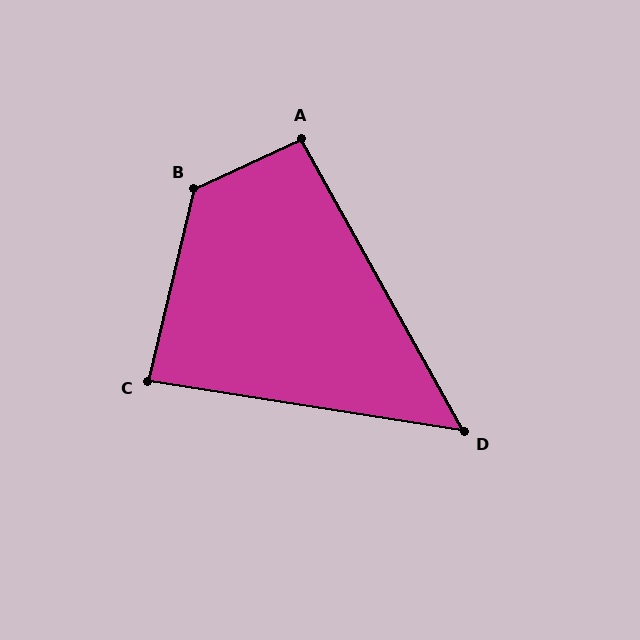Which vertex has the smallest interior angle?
D, at approximately 52 degrees.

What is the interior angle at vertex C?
Approximately 86 degrees (approximately right).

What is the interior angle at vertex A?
Approximately 94 degrees (approximately right).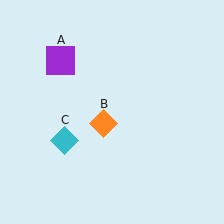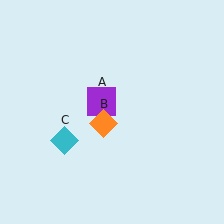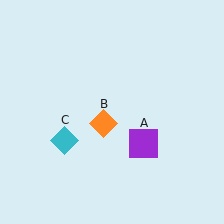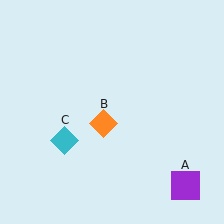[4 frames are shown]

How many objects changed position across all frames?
1 object changed position: purple square (object A).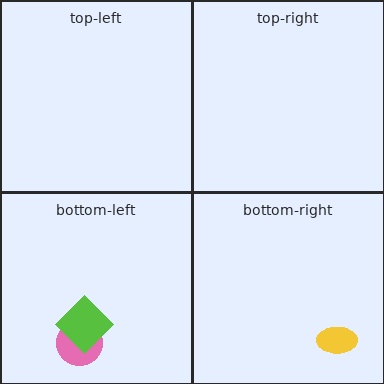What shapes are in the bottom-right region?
The yellow ellipse.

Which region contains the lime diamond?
The bottom-left region.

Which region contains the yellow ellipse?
The bottom-right region.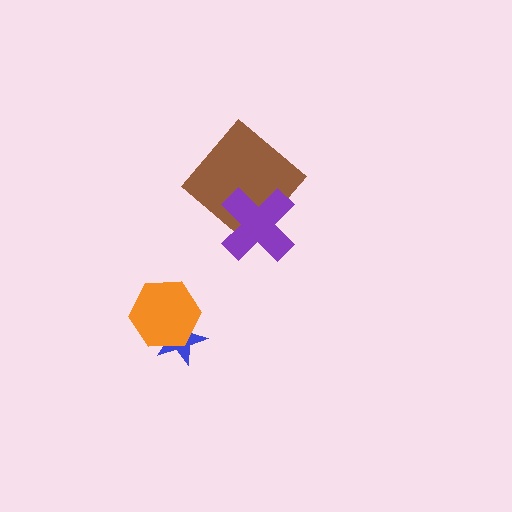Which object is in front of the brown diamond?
The purple cross is in front of the brown diamond.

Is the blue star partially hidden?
Yes, it is partially covered by another shape.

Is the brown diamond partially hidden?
Yes, it is partially covered by another shape.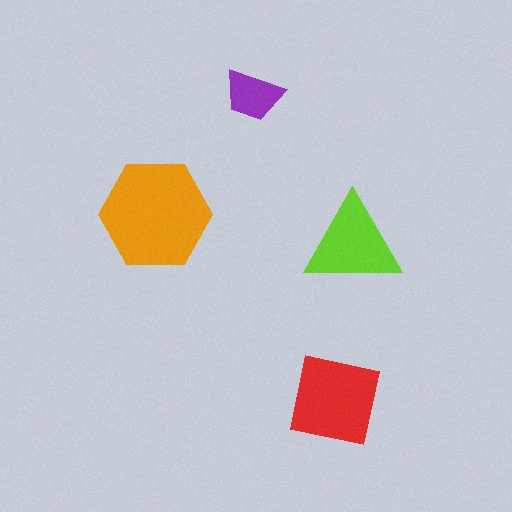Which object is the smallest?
The purple trapezoid.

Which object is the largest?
The orange hexagon.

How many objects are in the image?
There are 4 objects in the image.